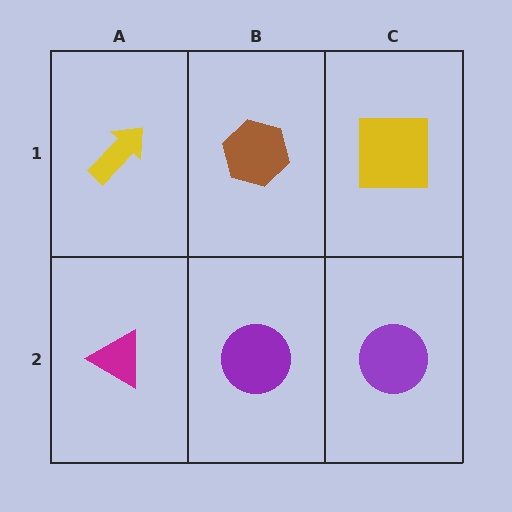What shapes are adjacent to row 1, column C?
A purple circle (row 2, column C), a brown hexagon (row 1, column B).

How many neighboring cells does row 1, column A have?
2.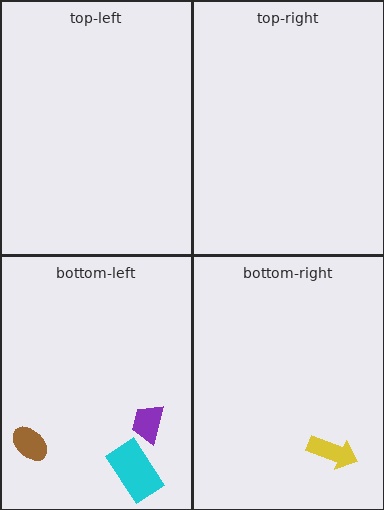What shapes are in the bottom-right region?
The yellow arrow.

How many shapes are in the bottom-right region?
1.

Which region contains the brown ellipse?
The bottom-left region.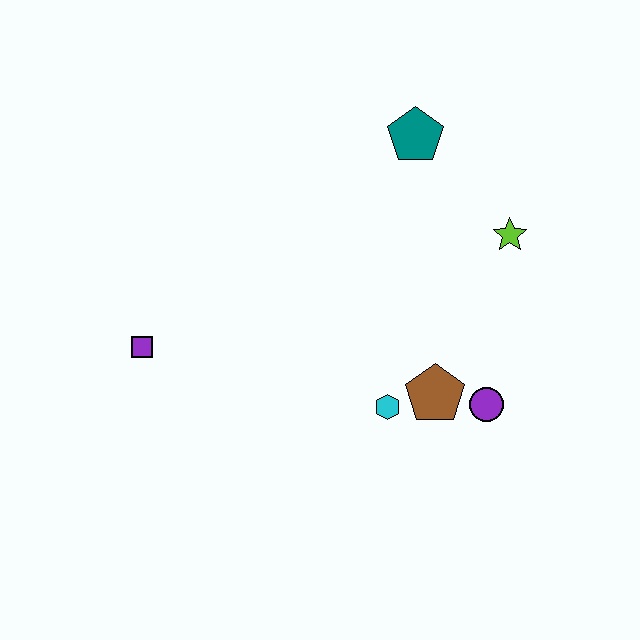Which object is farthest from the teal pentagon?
The purple square is farthest from the teal pentagon.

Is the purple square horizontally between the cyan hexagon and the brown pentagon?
No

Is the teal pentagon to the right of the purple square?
Yes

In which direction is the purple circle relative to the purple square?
The purple circle is to the right of the purple square.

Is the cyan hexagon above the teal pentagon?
No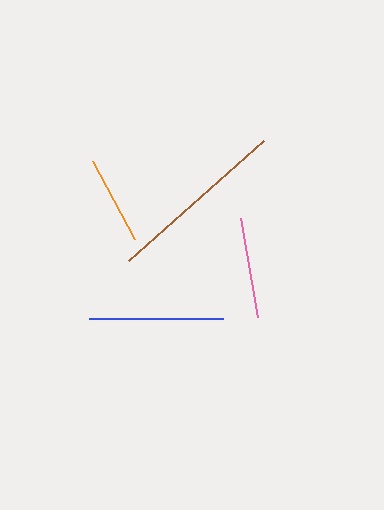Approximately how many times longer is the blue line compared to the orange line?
The blue line is approximately 1.5 times the length of the orange line.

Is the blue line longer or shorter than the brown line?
The brown line is longer than the blue line.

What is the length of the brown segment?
The brown segment is approximately 181 pixels long.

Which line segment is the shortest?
The orange line is the shortest at approximately 89 pixels.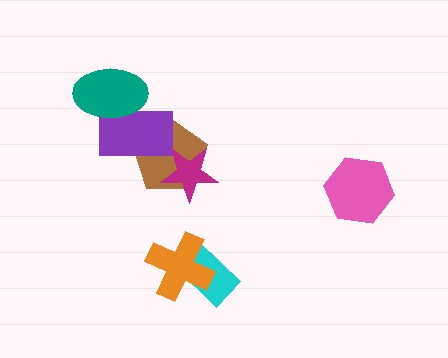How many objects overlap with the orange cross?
1 object overlaps with the orange cross.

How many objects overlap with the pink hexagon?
0 objects overlap with the pink hexagon.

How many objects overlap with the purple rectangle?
2 objects overlap with the purple rectangle.